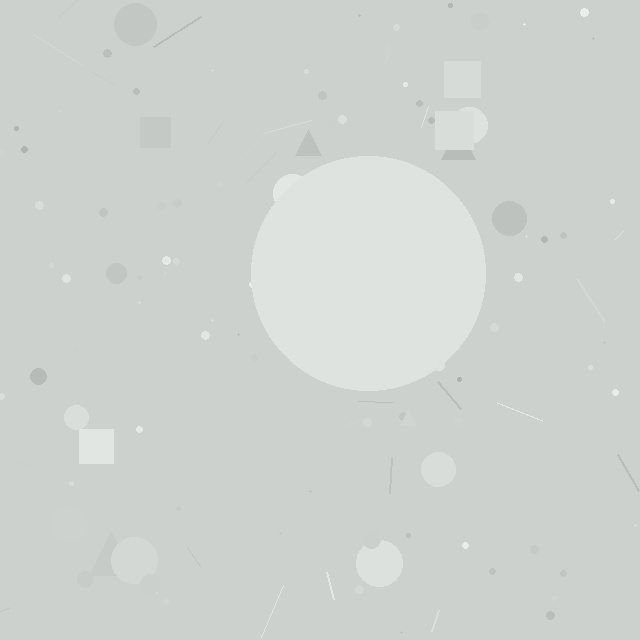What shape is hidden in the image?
A circle is hidden in the image.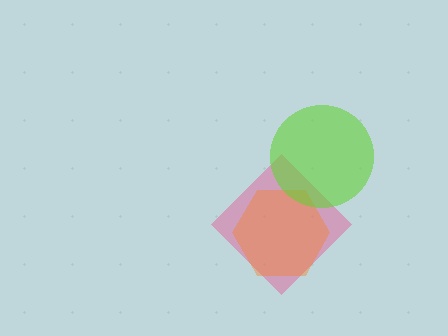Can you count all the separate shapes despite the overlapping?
Yes, there are 3 separate shapes.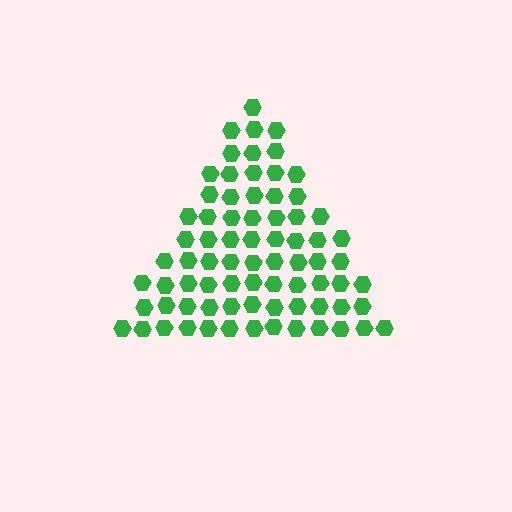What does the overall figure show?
The overall figure shows a triangle.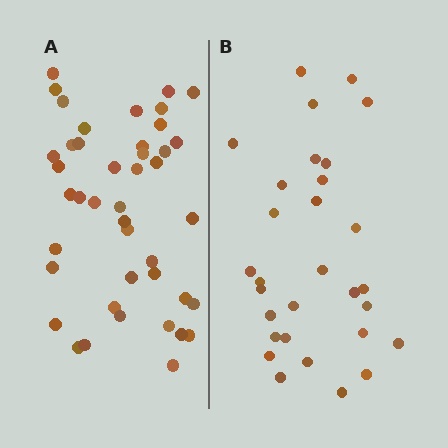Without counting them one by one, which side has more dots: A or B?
Region A (the left region) has more dots.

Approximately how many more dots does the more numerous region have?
Region A has approximately 15 more dots than region B.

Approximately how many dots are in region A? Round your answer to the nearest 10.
About 40 dots. (The exact count is 43, which rounds to 40.)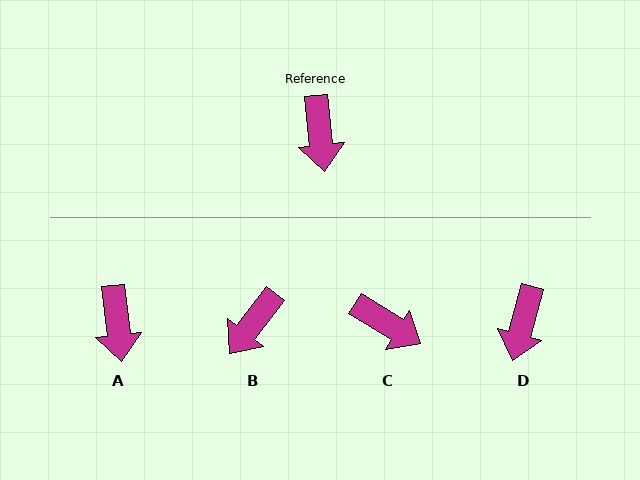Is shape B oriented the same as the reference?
No, it is off by about 44 degrees.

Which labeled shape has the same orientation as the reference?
A.